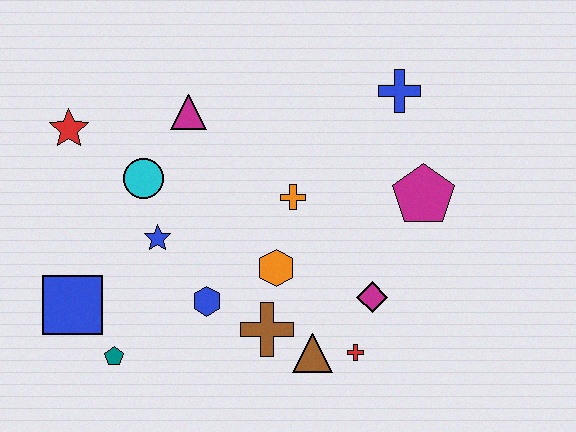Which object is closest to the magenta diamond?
The red cross is closest to the magenta diamond.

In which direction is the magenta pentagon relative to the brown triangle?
The magenta pentagon is above the brown triangle.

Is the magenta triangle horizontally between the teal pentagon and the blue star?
No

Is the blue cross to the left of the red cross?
No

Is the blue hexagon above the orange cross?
No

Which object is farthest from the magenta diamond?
The red star is farthest from the magenta diamond.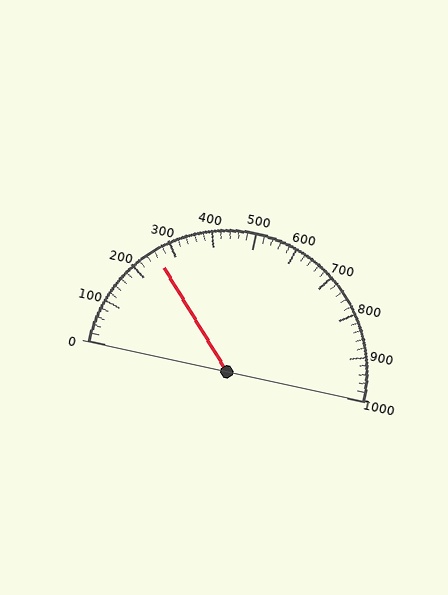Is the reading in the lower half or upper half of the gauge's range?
The reading is in the lower half of the range (0 to 1000).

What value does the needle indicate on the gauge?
The needle indicates approximately 260.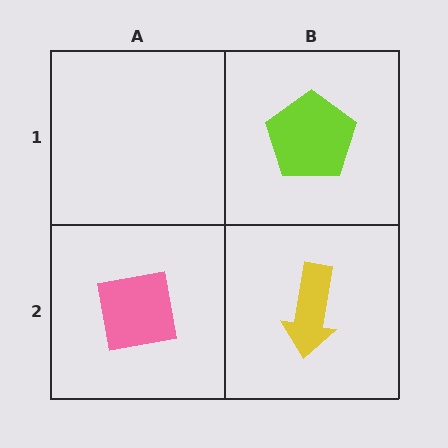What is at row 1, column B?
A lime pentagon.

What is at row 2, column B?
A yellow arrow.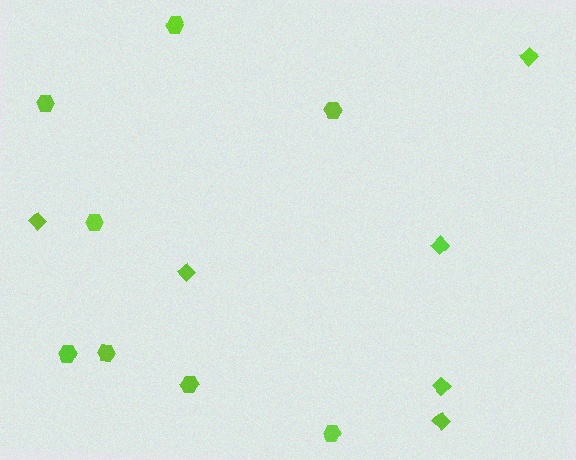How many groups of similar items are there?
There are 2 groups: one group of diamonds (6) and one group of hexagons (8).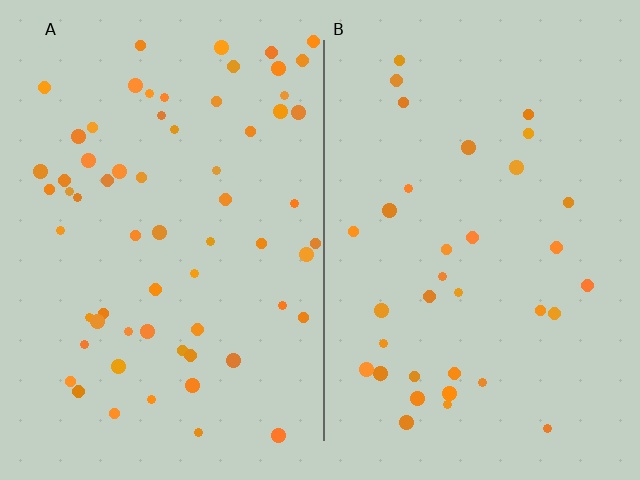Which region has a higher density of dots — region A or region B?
A (the left).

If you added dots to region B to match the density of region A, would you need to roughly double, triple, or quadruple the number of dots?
Approximately double.